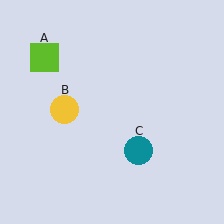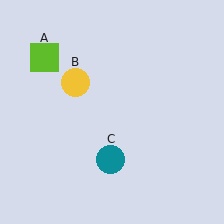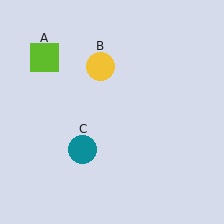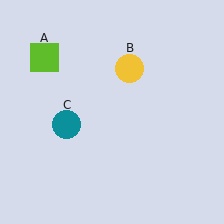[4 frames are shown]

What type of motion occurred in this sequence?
The yellow circle (object B), teal circle (object C) rotated clockwise around the center of the scene.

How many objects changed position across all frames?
2 objects changed position: yellow circle (object B), teal circle (object C).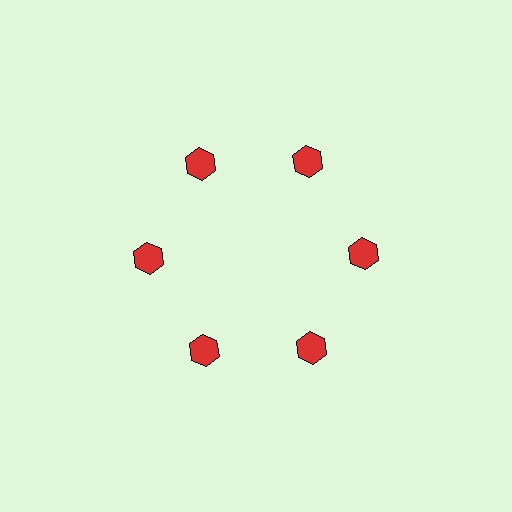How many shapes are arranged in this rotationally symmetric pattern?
There are 6 shapes, arranged in 6 groups of 1.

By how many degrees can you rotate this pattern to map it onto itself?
The pattern maps onto itself every 60 degrees of rotation.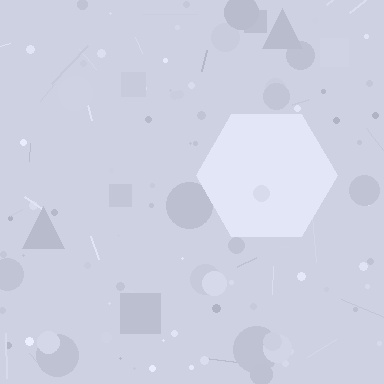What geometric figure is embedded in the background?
A hexagon is embedded in the background.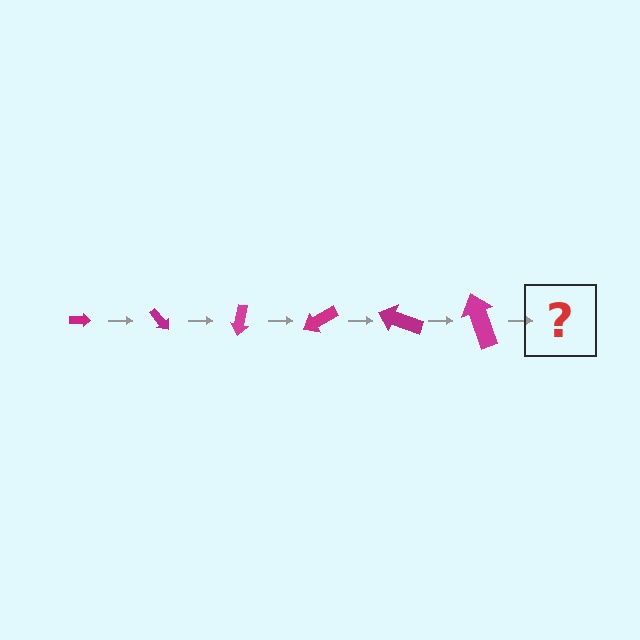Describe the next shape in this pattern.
It should be an arrow, larger than the previous one and rotated 300 degrees from the start.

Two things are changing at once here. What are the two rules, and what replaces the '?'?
The two rules are that the arrow grows larger each step and it rotates 50 degrees each step. The '?' should be an arrow, larger than the previous one and rotated 300 degrees from the start.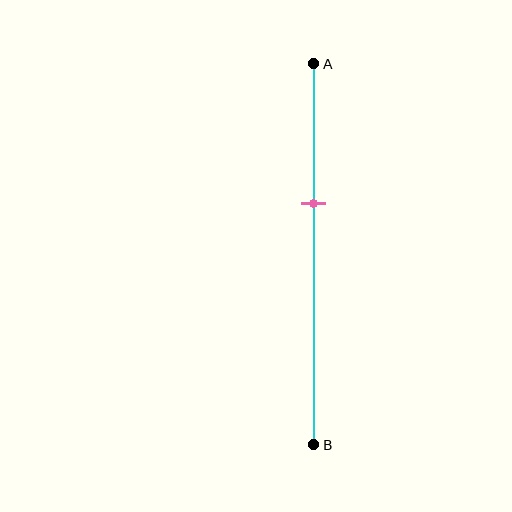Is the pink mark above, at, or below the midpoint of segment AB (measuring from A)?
The pink mark is above the midpoint of segment AB.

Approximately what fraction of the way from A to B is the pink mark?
The pink mark is approximately 35% of the way from A to B.